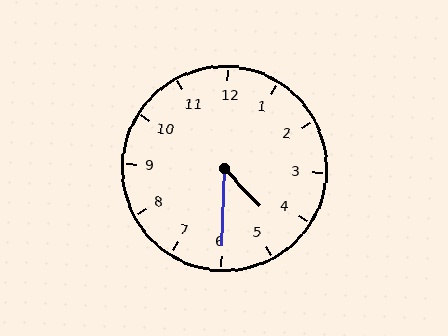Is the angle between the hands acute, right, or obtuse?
It is acute.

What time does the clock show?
4:30.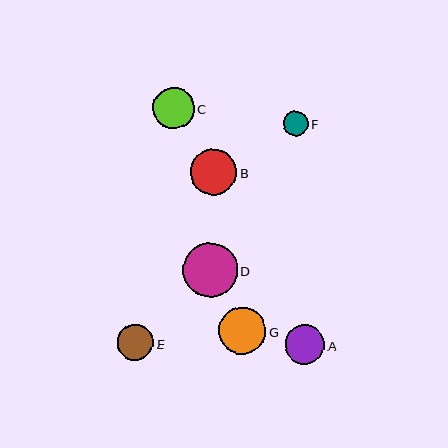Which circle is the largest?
Circle D is the largest with a size of approximately 55 pixels.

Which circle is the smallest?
Circle F is the smallest with a size of approximately 24 pixels.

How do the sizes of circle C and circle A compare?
Circle C and circle A are approximately the same size.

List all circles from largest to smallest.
From largest to smallest: D, G, B, C, A, E, F.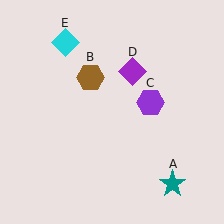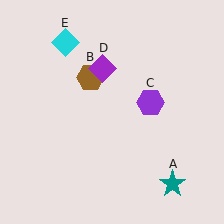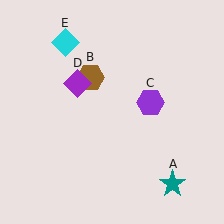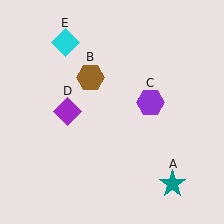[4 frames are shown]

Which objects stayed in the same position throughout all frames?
Teal star (object A) and brown hexagon (object B) and purple hexagon (object C) and cyan diamond (object E) remained stationary.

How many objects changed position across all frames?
1 object changed position: purple diamond (object D).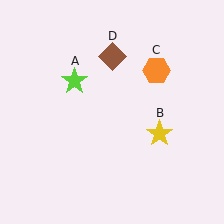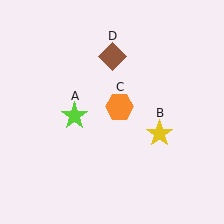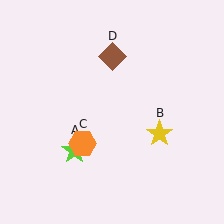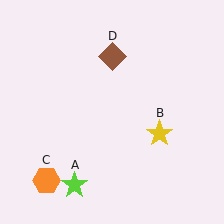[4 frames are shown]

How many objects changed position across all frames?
2 objects changed position: lime star (object A), orange hexagon (object C).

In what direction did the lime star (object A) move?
The lime star (object A) moved down.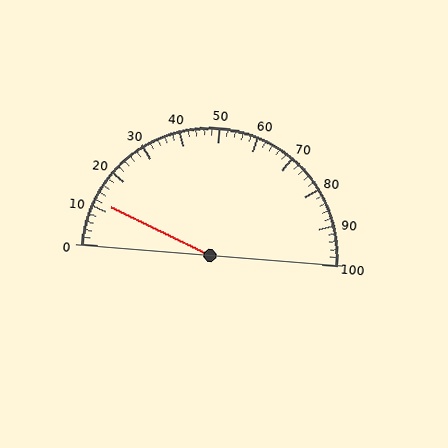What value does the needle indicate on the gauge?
The needle indicates approximately 12.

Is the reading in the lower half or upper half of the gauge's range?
The reading is in the lower half of the range (0 to 100).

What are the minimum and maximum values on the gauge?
The gauge ranges from 0 to 100.